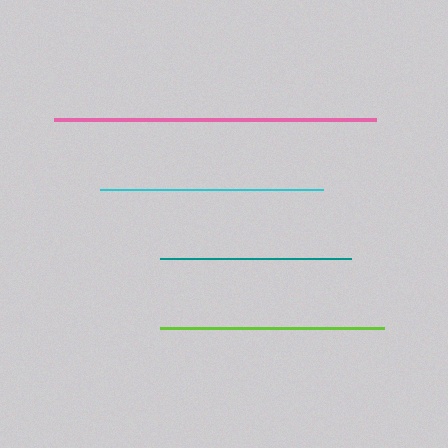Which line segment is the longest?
The pink line is the longest at approximately 322 pixels.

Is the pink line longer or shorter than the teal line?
The pink line is longer than the teal line.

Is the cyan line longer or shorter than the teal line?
The cyan line is longer than the teal line.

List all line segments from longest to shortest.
From longest to shortest: pink, lime, cyan, teal.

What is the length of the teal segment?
The teal segment is approximately 190 pixels long.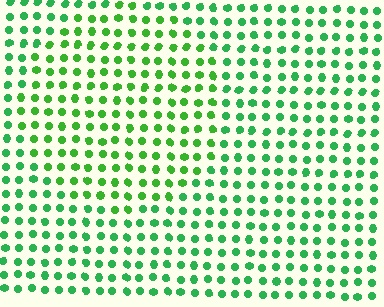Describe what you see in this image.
The image is filled with small green elements in a uniform arrangement. A circle-shaped region is visible where the elements are tinted to a slightly different hue, forming a subtle color boundary.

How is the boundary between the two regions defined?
The boundary is defined purely by a slight shift in hue (about 21 degrees). Spacing, size, and orientation are identical on both sides.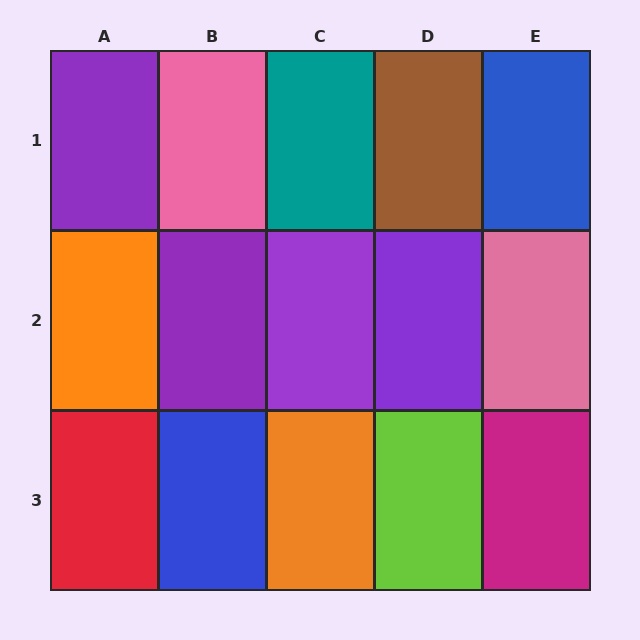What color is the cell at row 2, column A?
Orange.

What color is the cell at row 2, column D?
Purple.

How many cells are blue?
2 cells are blue.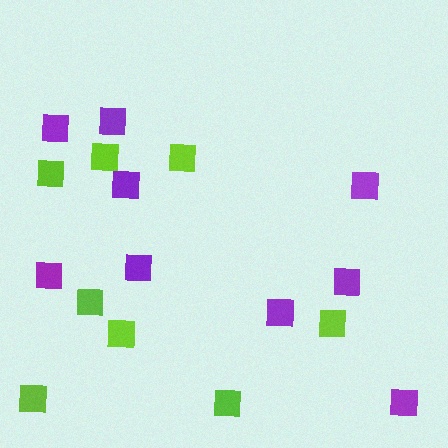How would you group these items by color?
There are 2 groups: one group of purple squares (9) and one group of lime squares (8).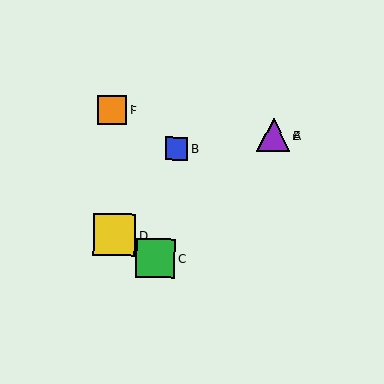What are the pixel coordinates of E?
Object E is at (274, 135).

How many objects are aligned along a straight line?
3 objects (A, C, E) are aligned along a straight line.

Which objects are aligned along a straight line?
Objects A, C, E are aligned along a straight line.